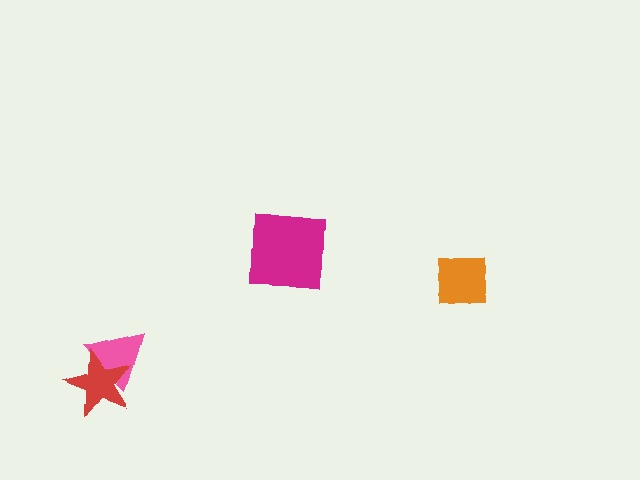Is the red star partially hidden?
No, no other shape covers it.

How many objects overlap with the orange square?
0 objects overlap with the orange square.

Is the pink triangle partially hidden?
Yes, it is partially covered by another shape.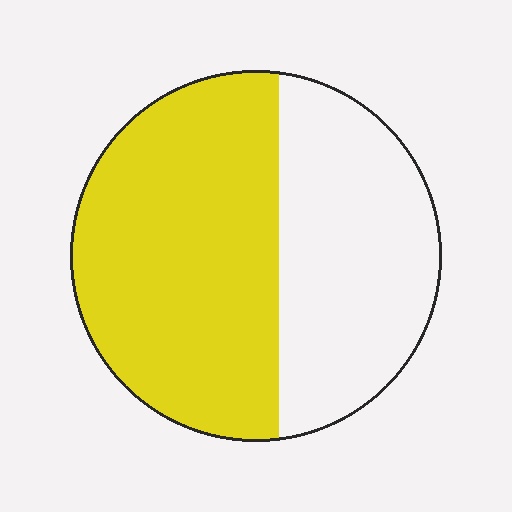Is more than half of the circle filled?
Yes.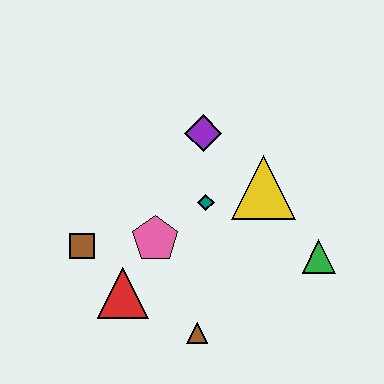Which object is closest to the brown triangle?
The red triangle is closest to the brown triangle.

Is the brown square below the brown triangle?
No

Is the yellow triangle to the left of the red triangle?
No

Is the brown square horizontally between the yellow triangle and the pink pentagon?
No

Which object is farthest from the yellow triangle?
The brown square is farthest from the yellow triangle.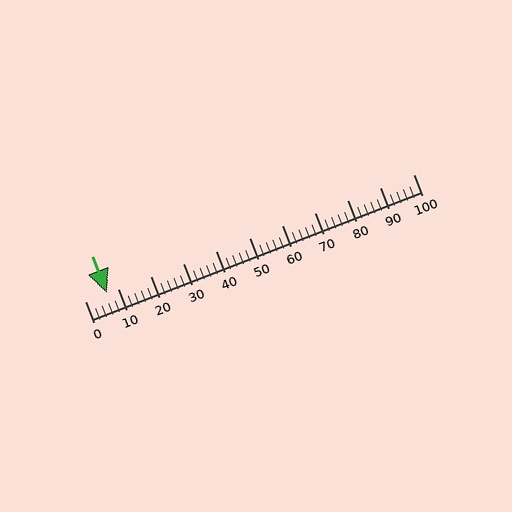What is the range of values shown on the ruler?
The ruler shows values from 0 to 100.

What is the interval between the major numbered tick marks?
The major tick marks are spaced 10 units apart.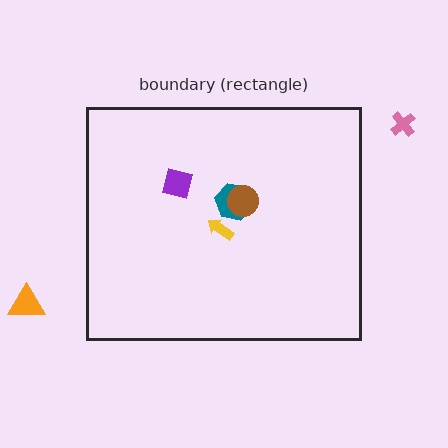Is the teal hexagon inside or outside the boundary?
Inside.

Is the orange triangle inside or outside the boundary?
Outside.